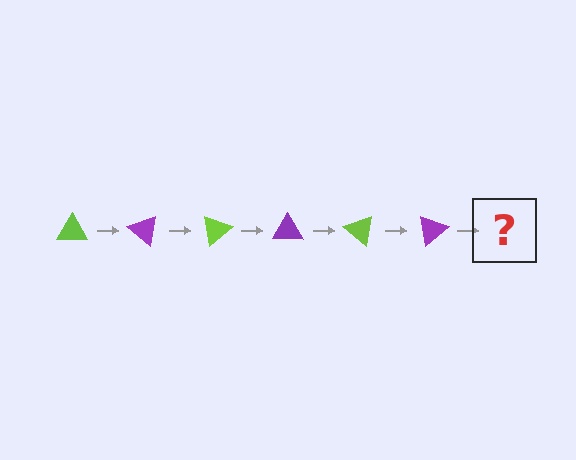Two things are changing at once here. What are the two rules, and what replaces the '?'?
The two rules are that it rotates 40 degrees each step and the color cycles through lime and purple. The '?' should be a lime triangle, rotated 240 degrees from the start.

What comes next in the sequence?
The next element should be a lime triangle, rotated 240 degrees from the start.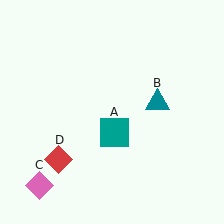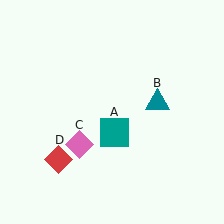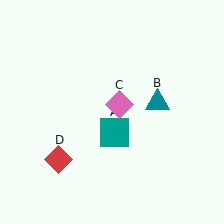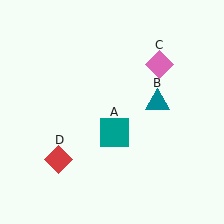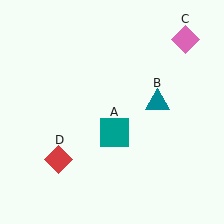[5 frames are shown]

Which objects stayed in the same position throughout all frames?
Teal square (object A) and teal triangle (object B) and red diamond (object D) remained stationary.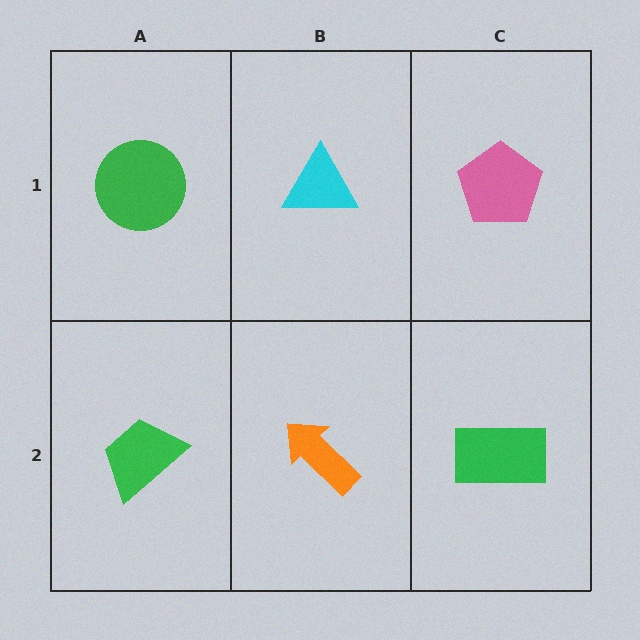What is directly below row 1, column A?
A green trapezoid.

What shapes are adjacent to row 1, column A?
A green trapezoid (row 2, column A), a cyan triangle (row 1, column B).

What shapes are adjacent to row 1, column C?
A green rectangle (row 2, column C), a cyan triangle (row 1, column B).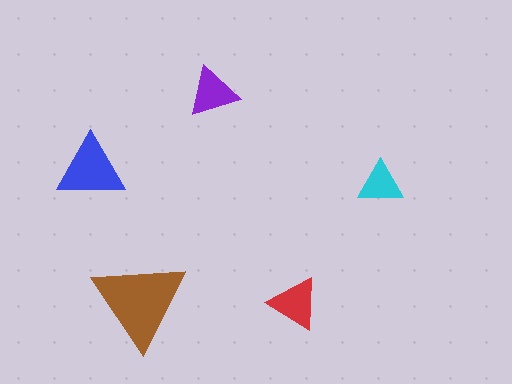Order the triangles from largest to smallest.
the brown one, the blue one, the red one, the purple one, the cyan one.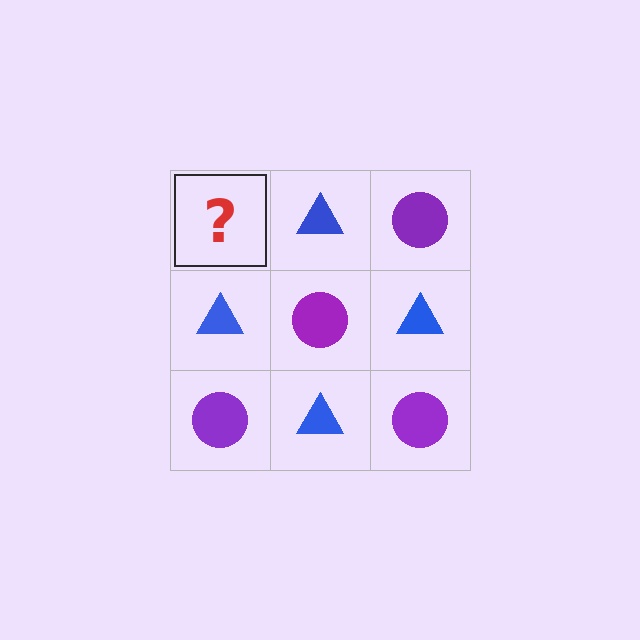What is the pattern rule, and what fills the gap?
The rule is that it alternates purple circle and blue triangle in a checkerboard pattern. The gap should be filled with a purple circle.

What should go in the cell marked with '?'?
The missing cell should contain a purple circle.